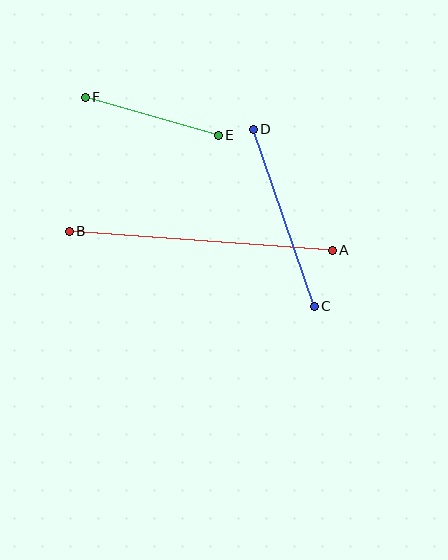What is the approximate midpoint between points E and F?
The midpoint is at approximately (152, 116) pixels.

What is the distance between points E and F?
The distance is approximately 139 pixels.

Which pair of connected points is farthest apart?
Points A and B are farthest apart.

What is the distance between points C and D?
The distance is approximately 187 pixels.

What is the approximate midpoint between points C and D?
The midpoint is at approximately (284, 218) pixels.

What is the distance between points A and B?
The distance is approximately 264 pixels.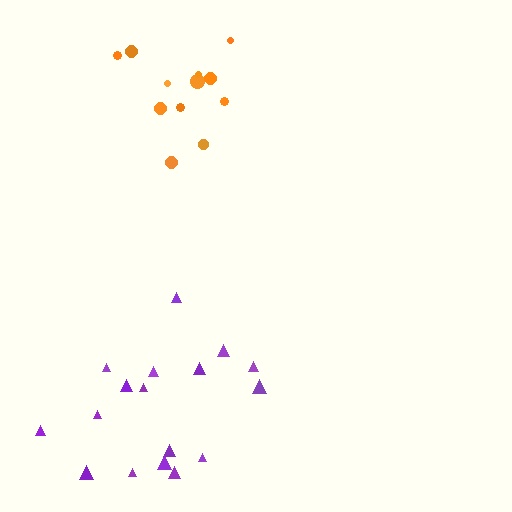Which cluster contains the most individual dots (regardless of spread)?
Purple (17).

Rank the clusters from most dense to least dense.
orange, purple.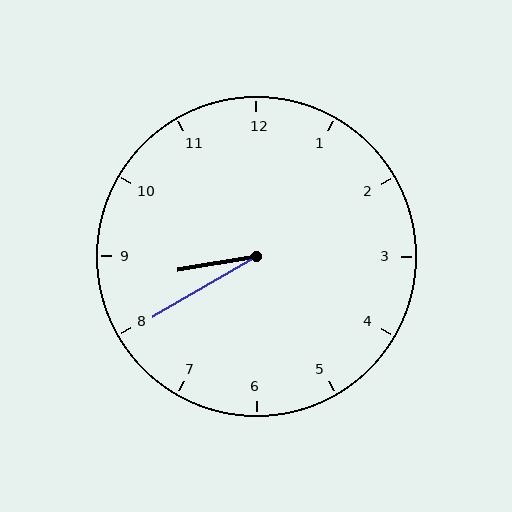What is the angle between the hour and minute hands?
Approximately 20 degrees.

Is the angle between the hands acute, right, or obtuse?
It is acute.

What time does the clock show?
8:40.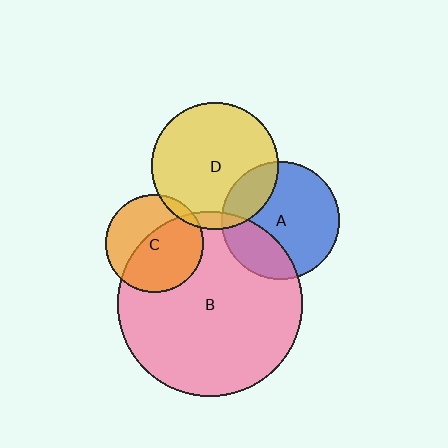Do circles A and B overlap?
Yes.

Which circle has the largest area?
Circle B (pink).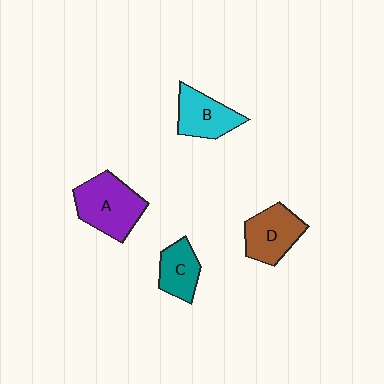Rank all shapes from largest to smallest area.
From largest to smallest: A (purple), D (brown), B (cyan), C (teal).